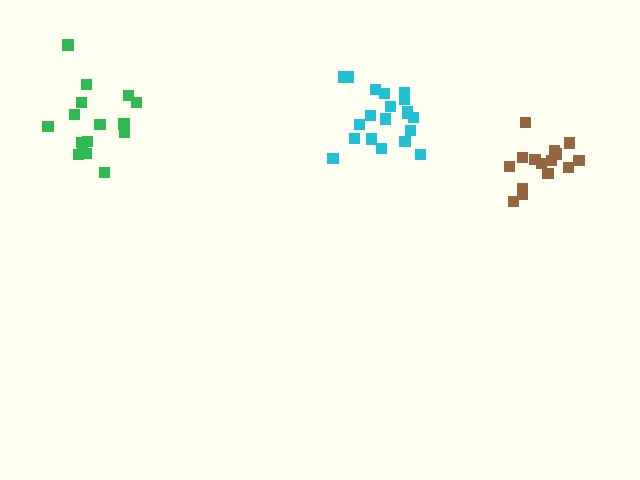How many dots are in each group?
Group 1: 16 dots, Group 2: 16 dots, Group 3: 20 dots (52 total).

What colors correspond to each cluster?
The clusters are colored: green, brown, cyan.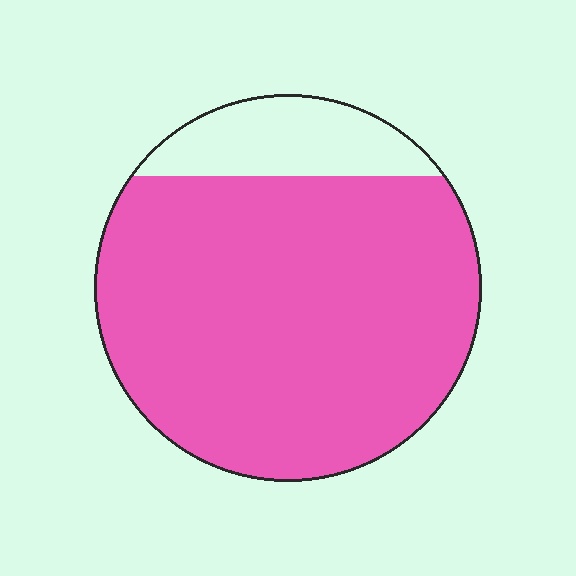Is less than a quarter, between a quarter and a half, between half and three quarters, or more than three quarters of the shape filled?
More than three quarters.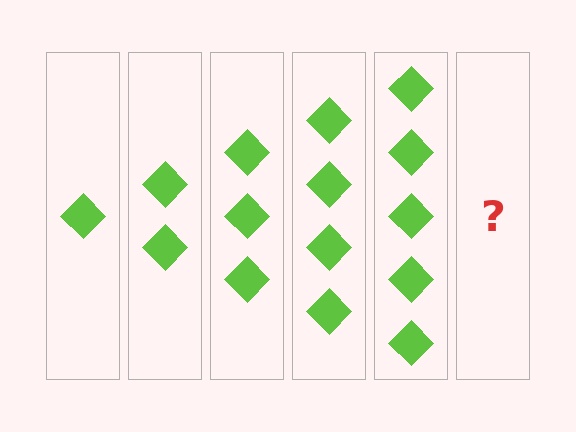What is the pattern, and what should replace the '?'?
The pattern is that each step adds one more diamond. The '?' should be 6 diamonds.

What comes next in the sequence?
The next element should be 6 diamonds.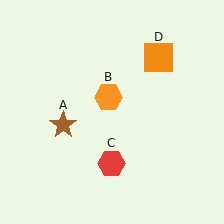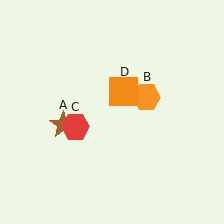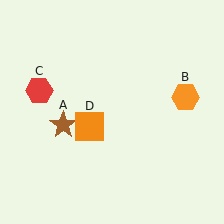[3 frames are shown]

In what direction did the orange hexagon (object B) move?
The orange hexagon (object B) moved right.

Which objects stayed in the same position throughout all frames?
Brown star (object A) remained stationary.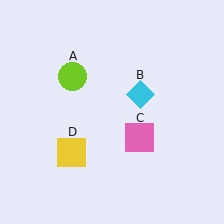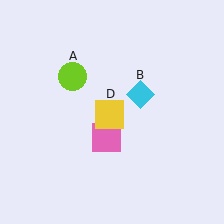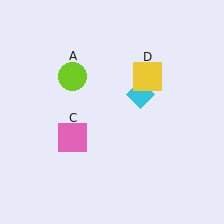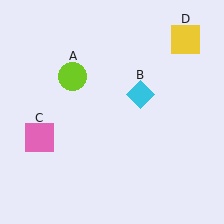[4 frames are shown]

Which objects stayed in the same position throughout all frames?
Lime circle (object A) and cyan diamond (object B) remained stationary.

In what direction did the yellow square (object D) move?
The yellow square (object D) moved up and to the right.